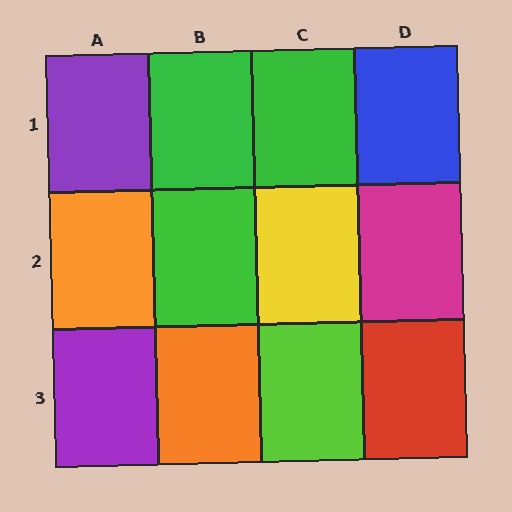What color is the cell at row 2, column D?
Magenta.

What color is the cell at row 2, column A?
Orange.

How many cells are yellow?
1 cell is yellow.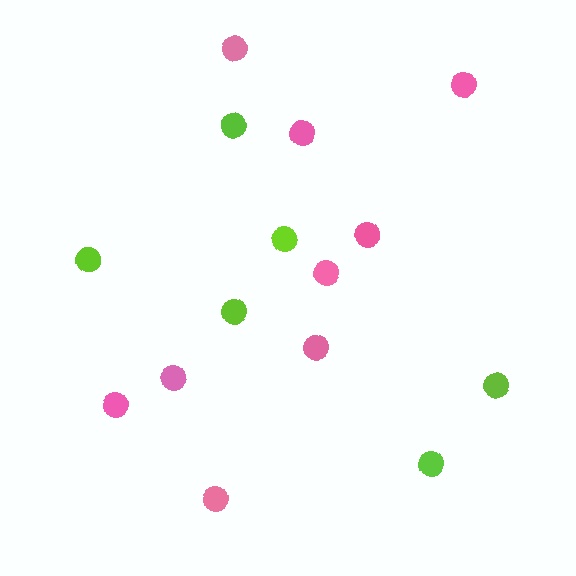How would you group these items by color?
There are 2 groups: one group of pink circles (9) and one group of lime circles (6).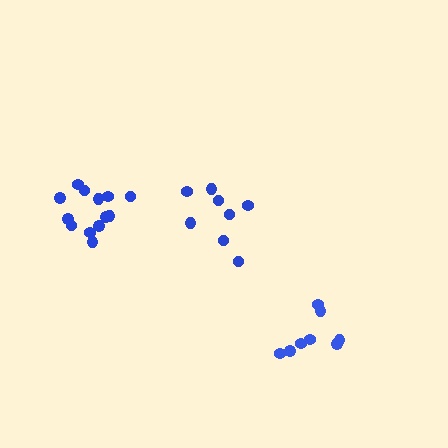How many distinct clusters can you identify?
There are 3 distinct clusters.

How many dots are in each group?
Group 1: 8 dots, Group 2: 13 dots, Group 3: 8 dots (29 total).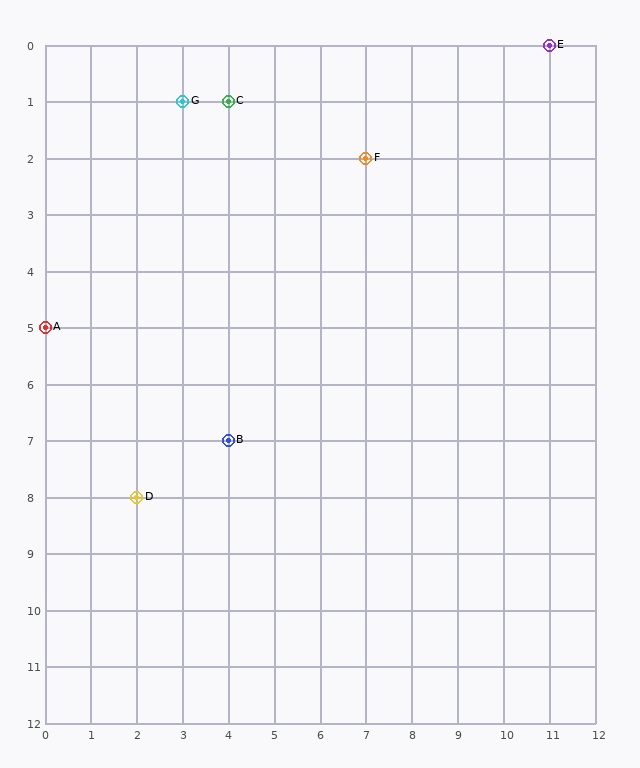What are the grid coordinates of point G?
Point G is at grid coordinates (3, 1).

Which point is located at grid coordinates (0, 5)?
Point A is at (0, 5).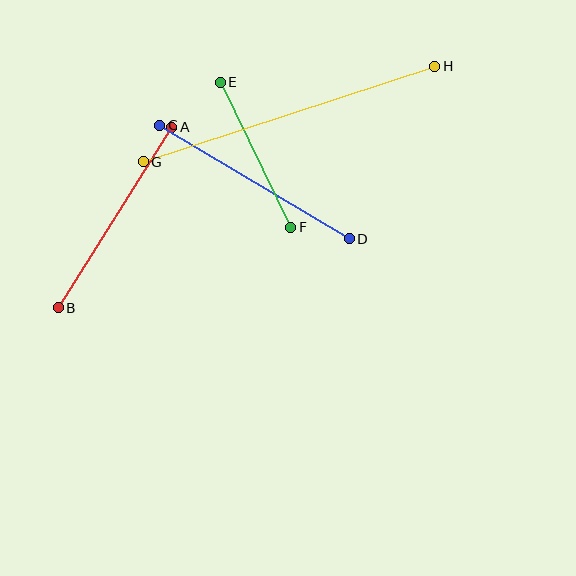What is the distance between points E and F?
The distance is approximately 162 pixels.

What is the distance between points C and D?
The distance is approximately 221 pixels.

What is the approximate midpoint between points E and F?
The midpoint is at approximately (255, 155) pixels.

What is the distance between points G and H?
The distance is approximately 306 pixels.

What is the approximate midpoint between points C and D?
The midpoint is at approximately (255, 182) pixels.